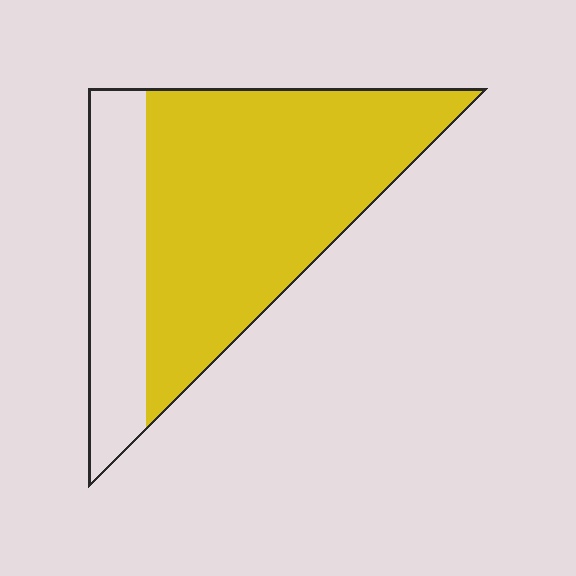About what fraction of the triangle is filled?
About three quarters (3/4).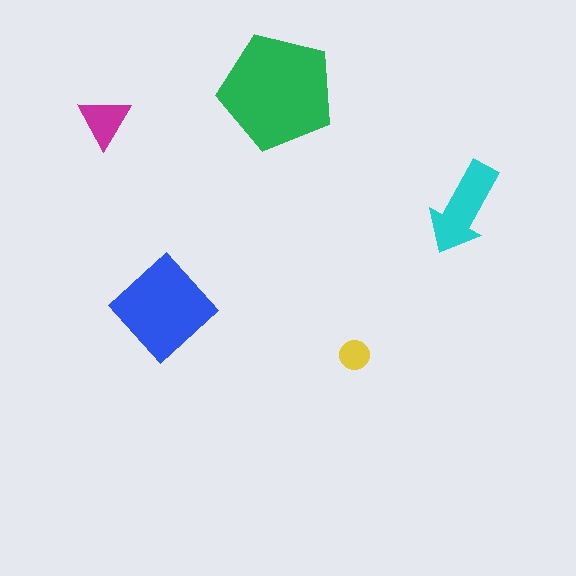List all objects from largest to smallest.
The green pentagon, the blue diamond, the cyan arrow, the magenta triangle, the yellow circle.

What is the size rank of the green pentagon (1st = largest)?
1st.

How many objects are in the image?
There are 5 objects in the image.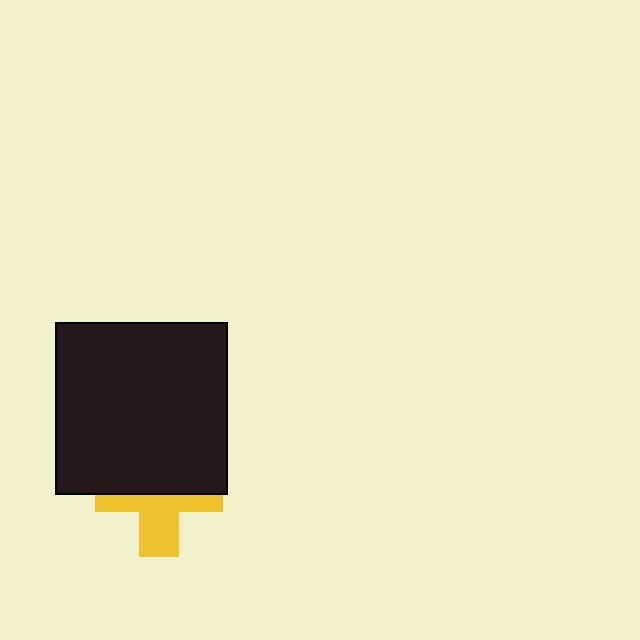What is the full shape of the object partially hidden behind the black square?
The partially hidden object is a yellow cross.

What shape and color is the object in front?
The object in front is a black square.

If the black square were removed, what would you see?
You would see the complete yellow cross.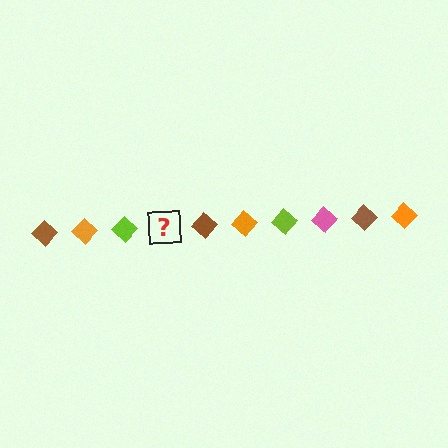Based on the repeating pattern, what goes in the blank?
The blank should be a pink diamond.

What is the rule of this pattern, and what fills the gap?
The rule is that the pattern cycles through brown, orange, lime, pink diamonds. The gap should be filled with a pink diamond.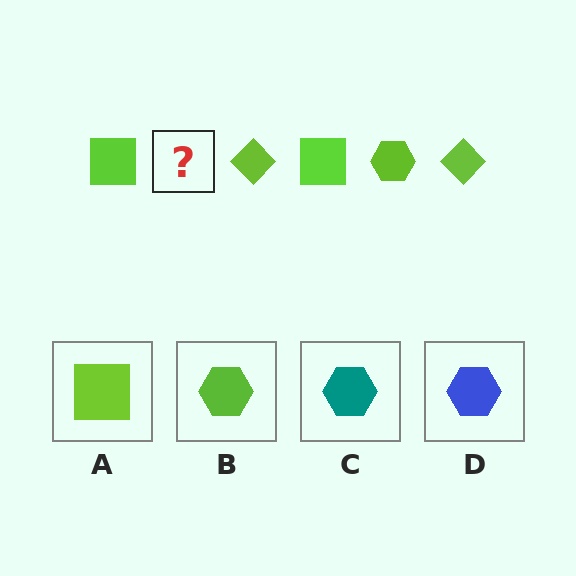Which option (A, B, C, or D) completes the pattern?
B.